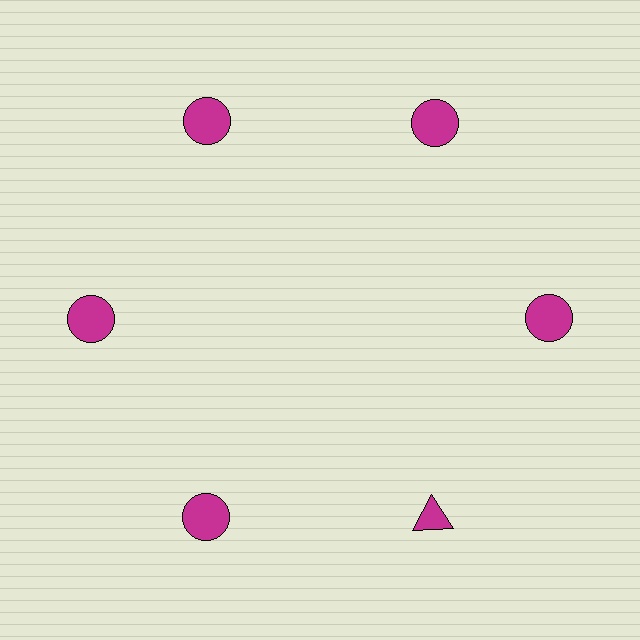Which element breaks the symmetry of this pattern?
The magenta triangle at roughly the 5 o'clock position breaks the symmetry. All other shapes are magenta circles.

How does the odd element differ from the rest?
It has a different shape: triangle instead of circle.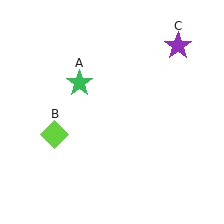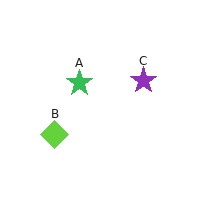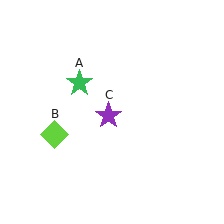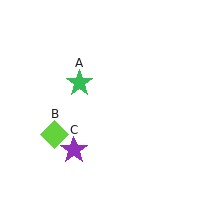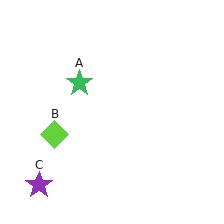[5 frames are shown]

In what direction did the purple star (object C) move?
The purple star (object C) moved down and to the left.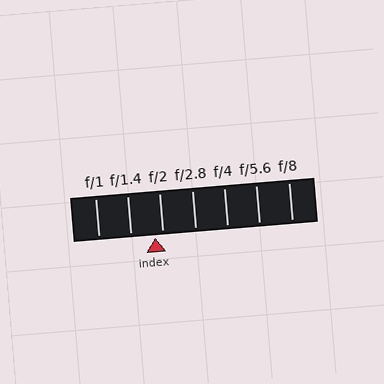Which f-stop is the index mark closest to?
The index mark is closest to f/2.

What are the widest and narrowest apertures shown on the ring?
The widest aperture shown is f/1 and the narrowest is f/8.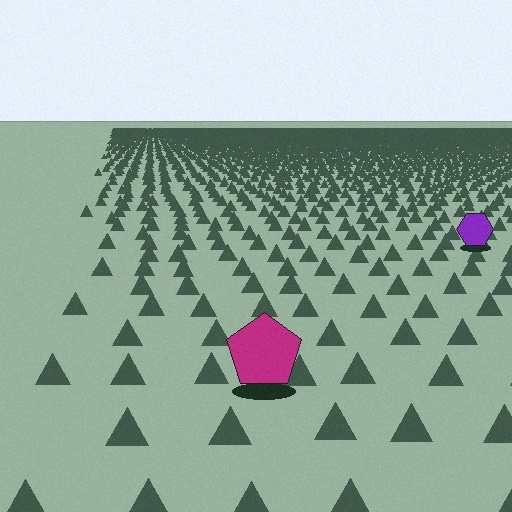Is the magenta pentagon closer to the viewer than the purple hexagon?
Yes. The magenta pentagon is closer — you can tell from the texture gradient: the ground texture is coarser near it.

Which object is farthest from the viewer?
The purple hexagon is farthest from the viewer. It appears smaller and the ground texture around it is denser.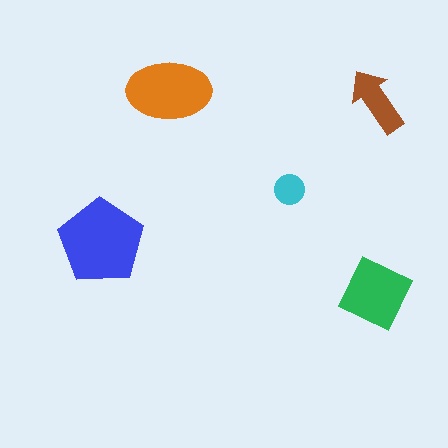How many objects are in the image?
There are 5 objects in the image.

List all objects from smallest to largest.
The cyan circle, the brown arrow, the green diamond, the orange ellipse, the blue pentagon.